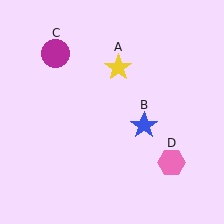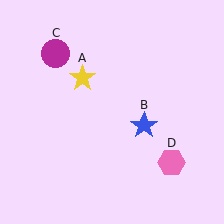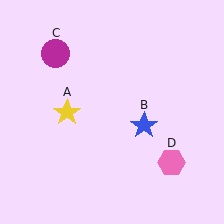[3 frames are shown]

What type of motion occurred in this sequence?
The yellow star (object A) rotated counterclockwise around the center of the scene.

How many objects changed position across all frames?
1 object changed position: yellow star (object A).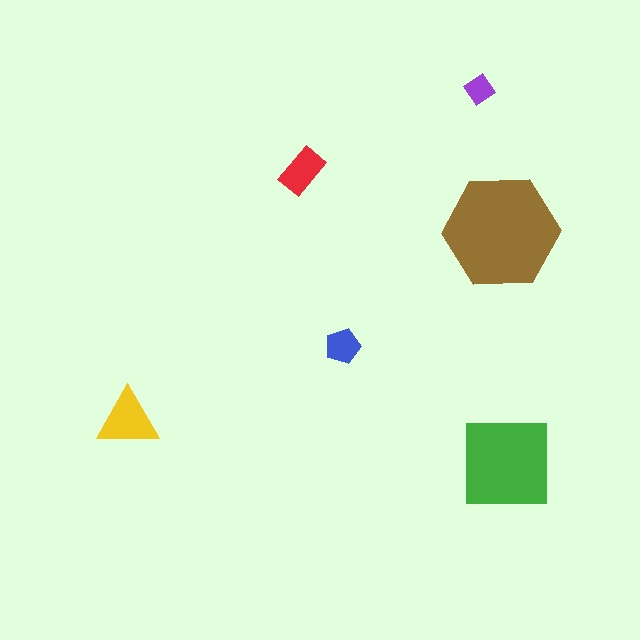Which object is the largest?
The brown hexagon.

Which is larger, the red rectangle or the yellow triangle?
The yellow triangle.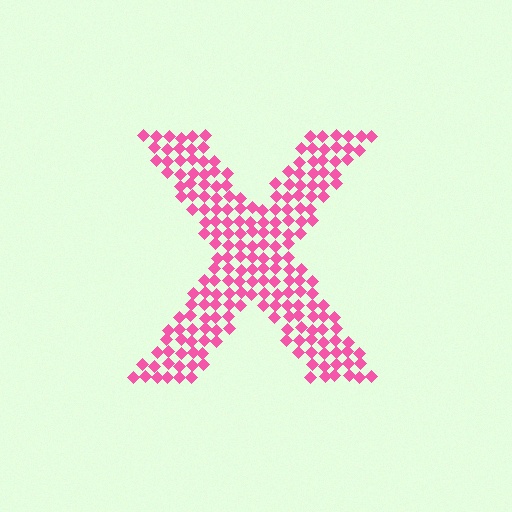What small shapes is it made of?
It is made of small diamonds.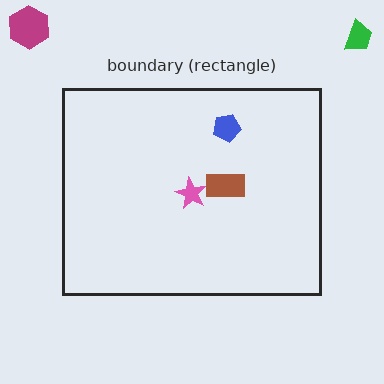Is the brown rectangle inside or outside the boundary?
Inside.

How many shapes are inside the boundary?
3 inside, 2 outside.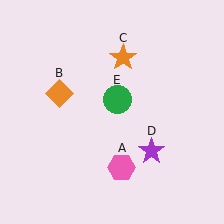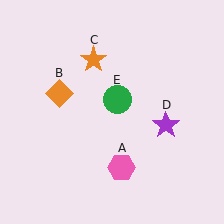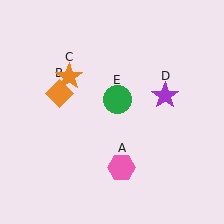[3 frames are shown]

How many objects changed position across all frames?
2 objects changed position: orange star (object C), purple star (object D).